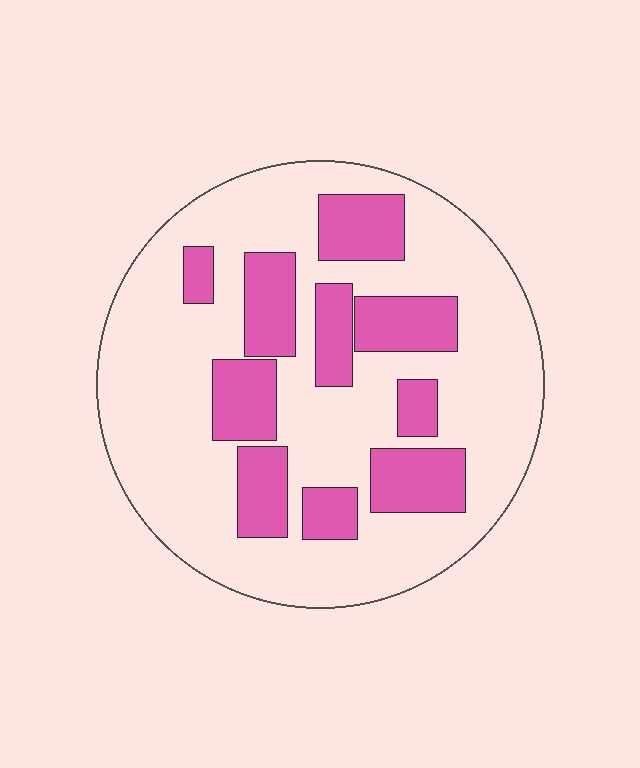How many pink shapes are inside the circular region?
10.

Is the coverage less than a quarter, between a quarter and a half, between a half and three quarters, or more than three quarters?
Between a quarter and a half.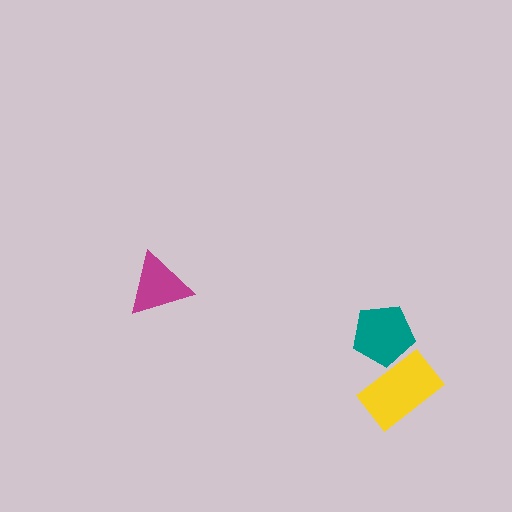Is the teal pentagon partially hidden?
Yes, it is partially covered by another shape.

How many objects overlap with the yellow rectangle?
1 object overlaps with the yellow rectangle.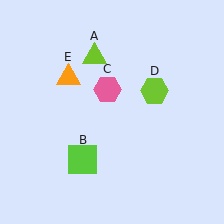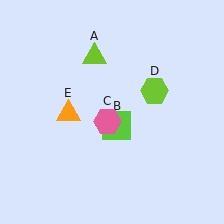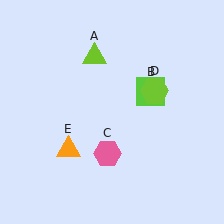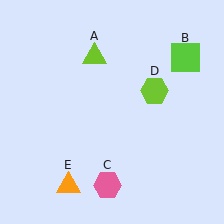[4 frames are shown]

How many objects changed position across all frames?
3 objects changed position: lime square (object B), pink hexagon (object C), orange triangle (object E).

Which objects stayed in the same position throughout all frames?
Lime triangle (object A) and lime hexagon (object D) remained stationary.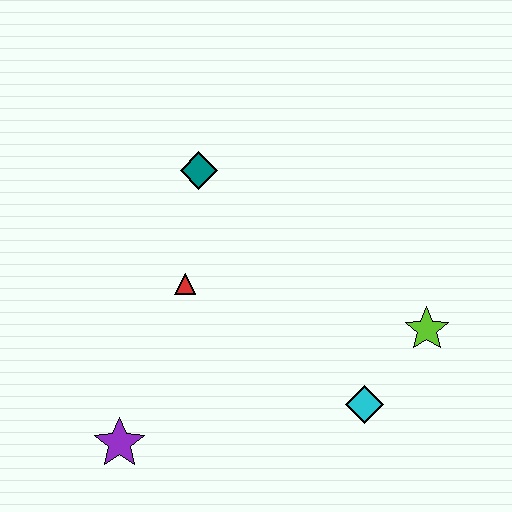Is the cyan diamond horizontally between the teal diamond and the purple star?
No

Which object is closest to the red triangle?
The teal diamond is closest to the red triangle.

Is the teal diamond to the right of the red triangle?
Yes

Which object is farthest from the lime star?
The purple star is farthest from the lime star.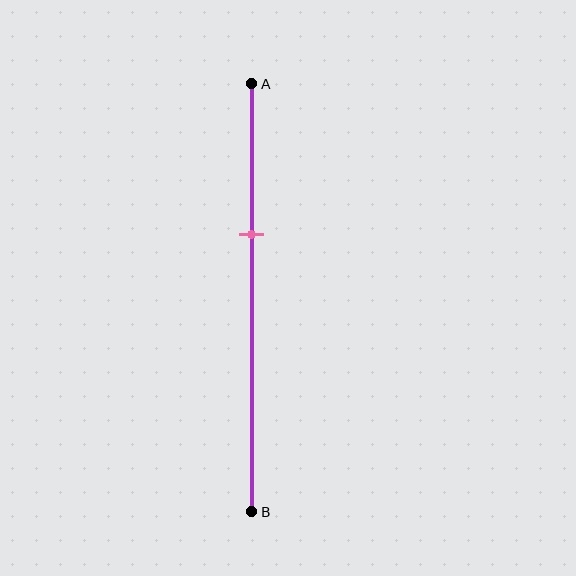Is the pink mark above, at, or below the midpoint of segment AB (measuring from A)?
The pink mark is above the midpoint of segment AB.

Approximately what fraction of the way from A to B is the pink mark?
The pink mark is approximately 35% of the way from A to B.